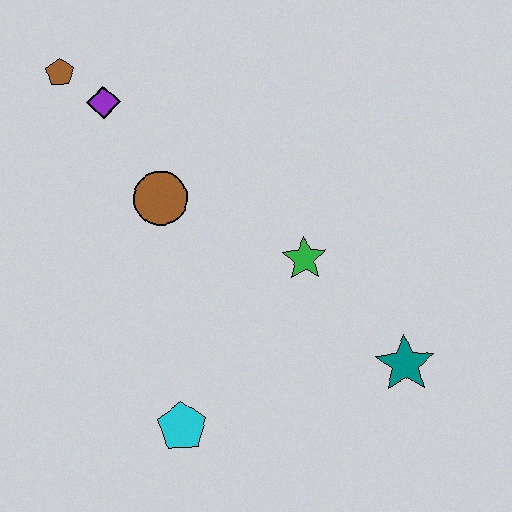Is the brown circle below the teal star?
No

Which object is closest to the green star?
The teal star is closest to the green star.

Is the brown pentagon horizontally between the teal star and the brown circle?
No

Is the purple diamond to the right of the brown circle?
No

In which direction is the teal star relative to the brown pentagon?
The teal star is to the right of the brown pentagon.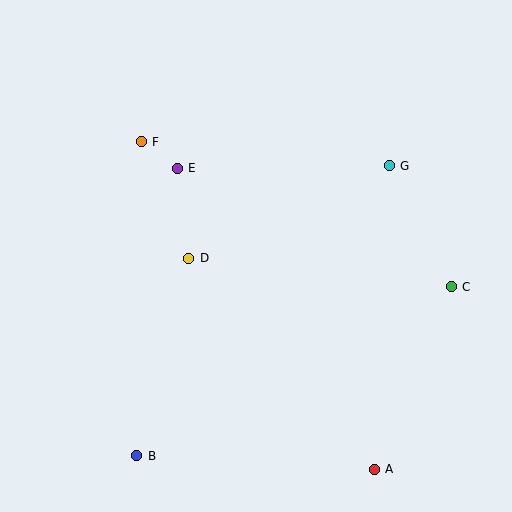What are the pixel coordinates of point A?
Point A is at (374, 469).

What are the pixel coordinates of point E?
Point E is at (177, 168).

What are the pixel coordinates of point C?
Point C is at (451, 287).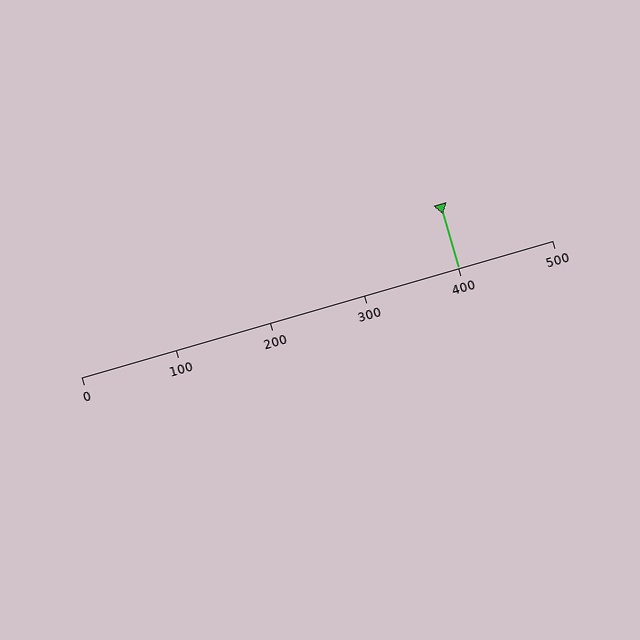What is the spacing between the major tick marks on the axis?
The major ticks are spaced 100 apart.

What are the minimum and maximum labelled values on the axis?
The axis runs from 0 to 500.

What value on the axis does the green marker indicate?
The marker indicates approximately 400.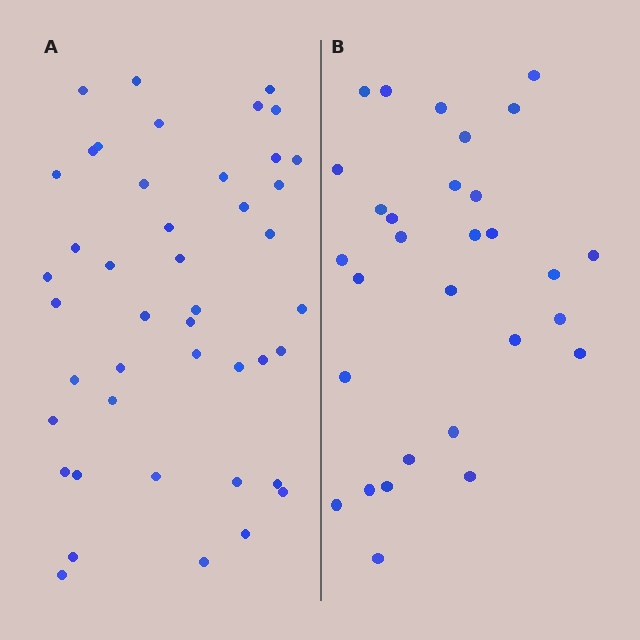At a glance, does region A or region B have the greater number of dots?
Region A (the left region) has more dots.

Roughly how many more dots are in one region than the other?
Region A has approximately 15 more dots than region B.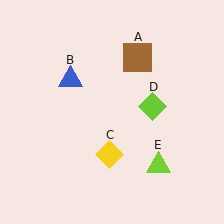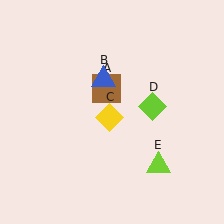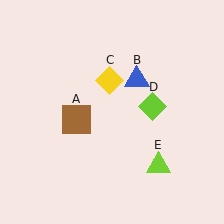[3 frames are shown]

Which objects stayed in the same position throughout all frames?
Lime diamond (object D) and lime triangle (object E) remained stationary.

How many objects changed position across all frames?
3 objects changed position: brown square (object A), blue triangle (object B), yellow diamond (object C).